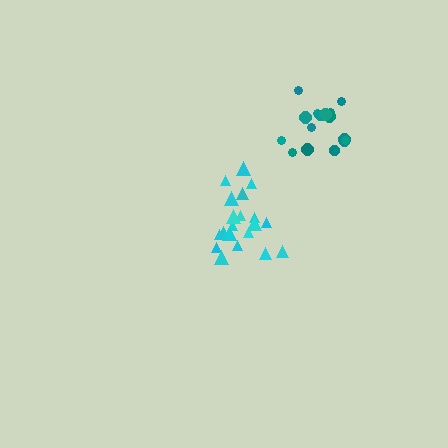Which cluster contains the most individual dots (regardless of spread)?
Cyan (21).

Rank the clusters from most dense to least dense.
cyan, teal.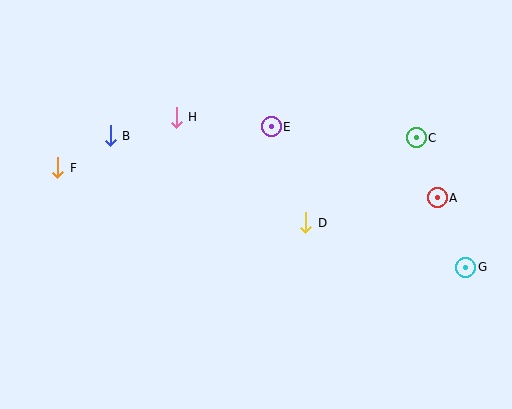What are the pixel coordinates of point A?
Point A is at (437, 198).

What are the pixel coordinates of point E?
Point E is at (271, 127).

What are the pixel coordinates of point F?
Point F is at (58, 168).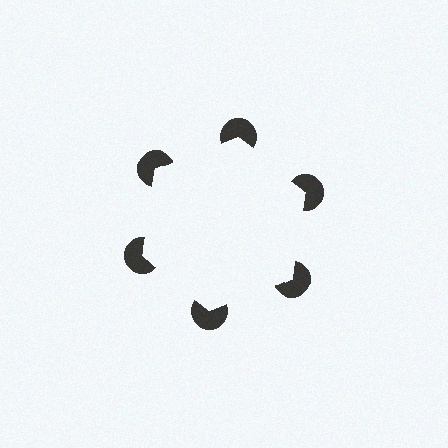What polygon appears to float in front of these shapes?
An illusory hexagon — its edges are inferred from the aligned wedge cuts in the pac-man discs, not physically drawn.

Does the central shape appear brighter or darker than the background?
It typically appears slightly brighter than the background, even though no actual brightness change is drawn.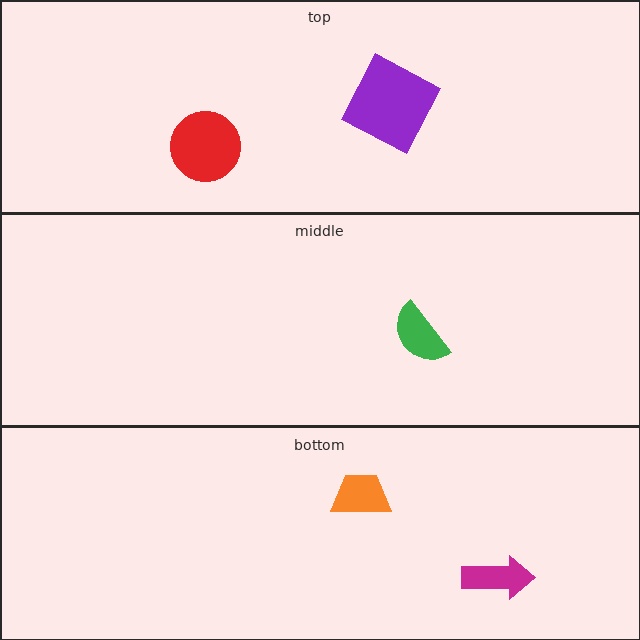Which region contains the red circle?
The top region.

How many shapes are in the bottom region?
2.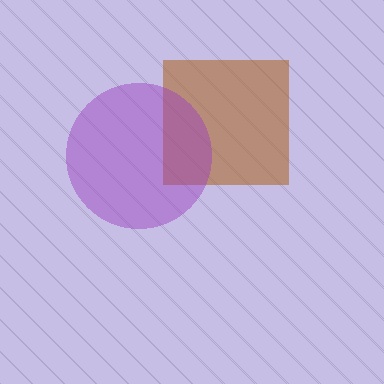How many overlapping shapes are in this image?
There are 2 overlapping shapes in the image.